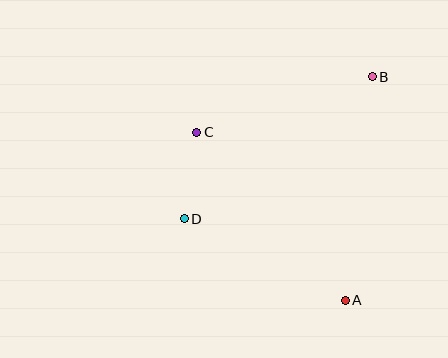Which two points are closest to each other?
Points C and D are closest to each other.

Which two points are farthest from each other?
Points B and D are farthest from each other.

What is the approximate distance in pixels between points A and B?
The distance between A and B is approximately 226 pixels.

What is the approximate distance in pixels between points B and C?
The distance between B and C is approximately 184 pixels.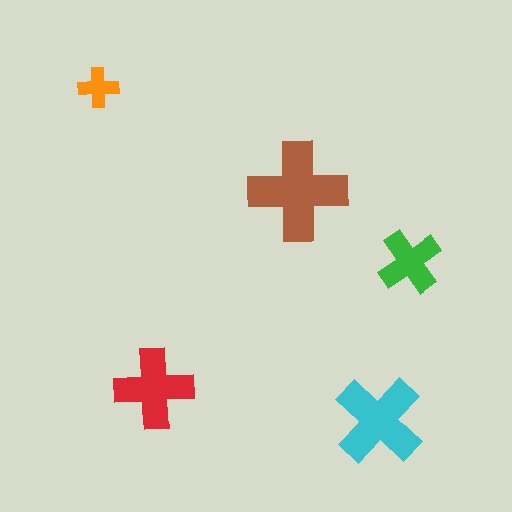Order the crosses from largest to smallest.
the brown one, the cyan one, the red one, the green one, the orange one.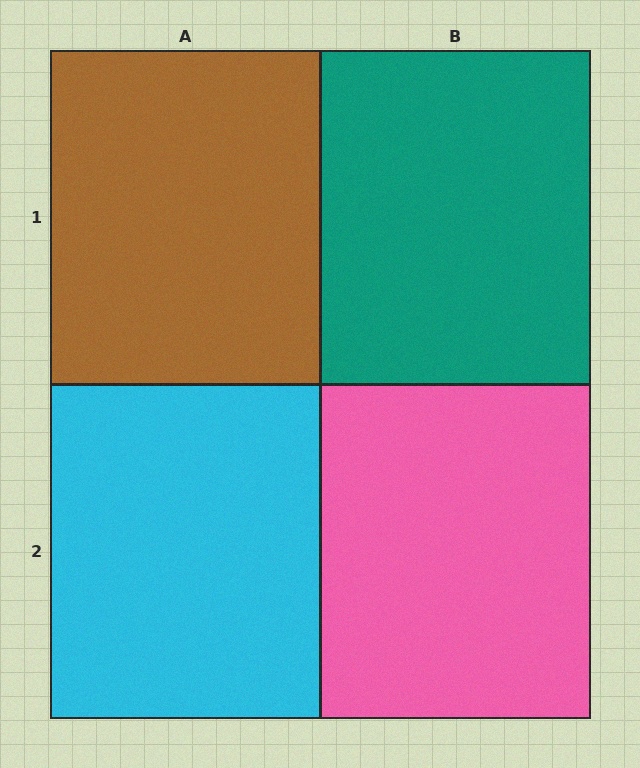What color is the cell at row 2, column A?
Cyan.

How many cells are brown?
1 cell is brown.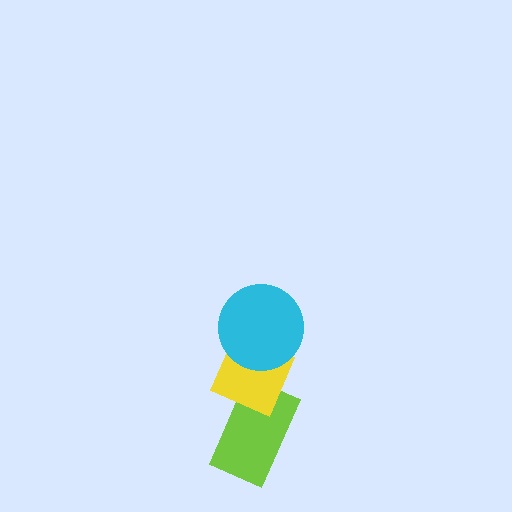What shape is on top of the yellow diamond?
The cyan circle is on top of the yellow diamond.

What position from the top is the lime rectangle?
The lime rectangle is 3rd from the top.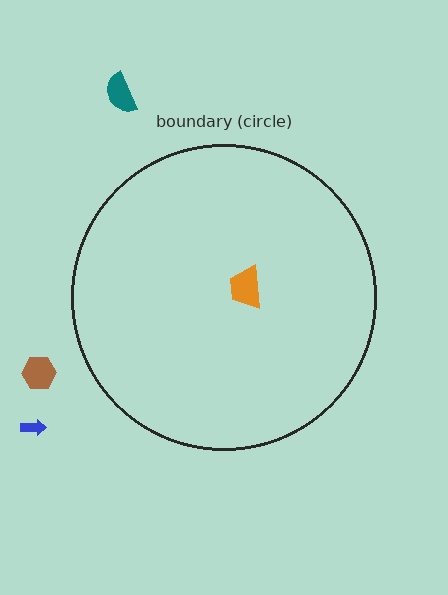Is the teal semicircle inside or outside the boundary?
Outside.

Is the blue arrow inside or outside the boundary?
Outside.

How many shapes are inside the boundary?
1 inside, 3 outside.